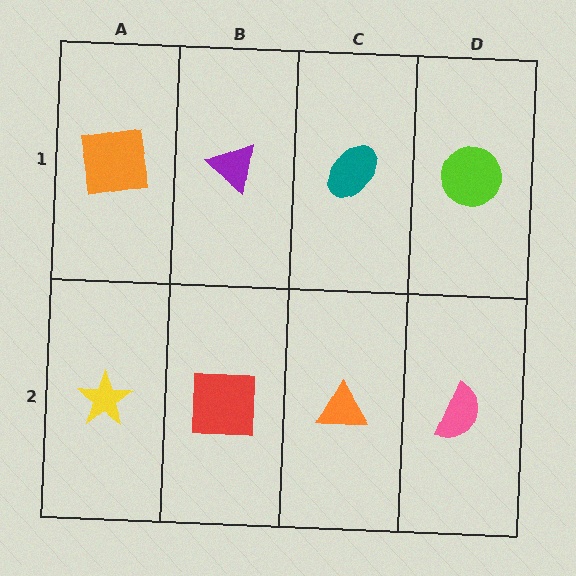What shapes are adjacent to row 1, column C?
An orange triangle (row 2, column C), a purple triangle (row 1, column B), a lime circle (row 1, column D).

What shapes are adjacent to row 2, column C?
A teal ellipse (row 1, column C), a red square (row 2, column B), a pink semicircle (row 2, column D).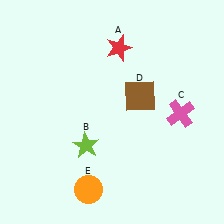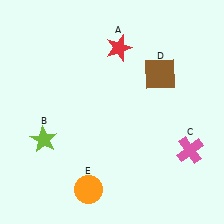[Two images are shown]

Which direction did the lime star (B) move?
The lime star (B) moved left.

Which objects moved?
The objects that moved are: the lime star (B), the pink cross (C), the brown square (D).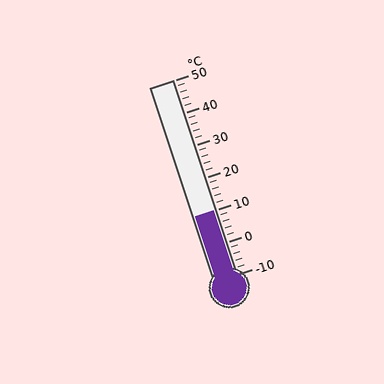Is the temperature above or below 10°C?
The temperature is at 10°C.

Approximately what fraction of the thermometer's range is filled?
The thermometer is filled to approximately 35% of its range.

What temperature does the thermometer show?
The thermometer shows approximately 10°C.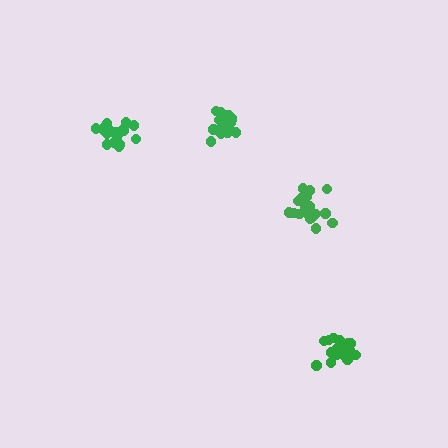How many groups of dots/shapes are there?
There are 4 groups.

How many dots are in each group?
Group 1: 21 dots, Group 2: 21 dots, Group 3: 16 dots, Group 4: 20 dots (78 total).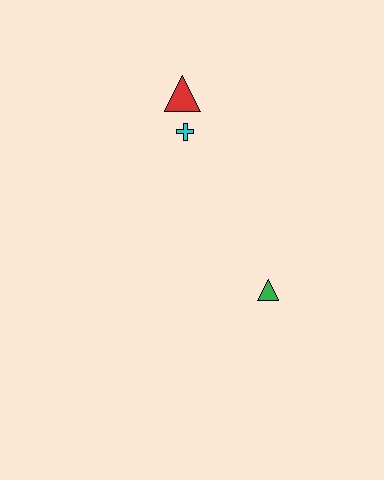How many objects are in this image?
There are 3 objects.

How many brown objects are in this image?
There are no brown objects.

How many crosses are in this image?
There is 1 cross.